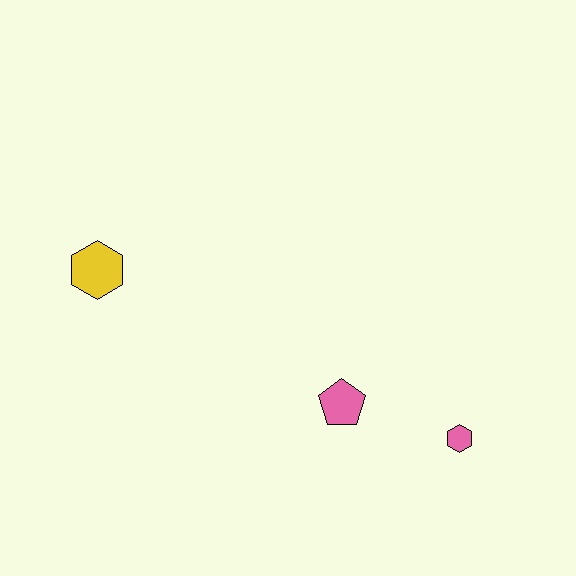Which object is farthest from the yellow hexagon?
The pink hexagon is farthest from the yellow hexagon.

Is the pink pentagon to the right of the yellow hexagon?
Yes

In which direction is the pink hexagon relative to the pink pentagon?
The pink hexagon is to the right of the pink pentagon.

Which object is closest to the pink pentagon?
The pink hexagon is closest to the pink pentagon.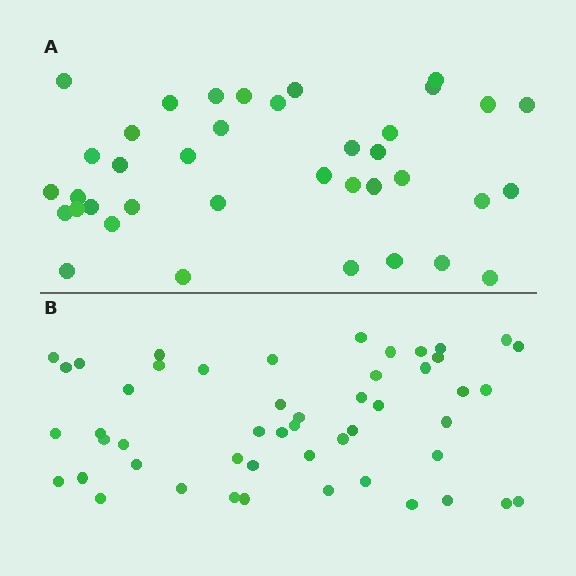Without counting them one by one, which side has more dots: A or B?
Region B (the bottom region) has more dots.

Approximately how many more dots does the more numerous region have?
Region B has roughly 12 or so more dots than region A.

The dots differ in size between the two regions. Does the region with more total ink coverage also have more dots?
No. Region A has more total ink coverage because its dots are larger, but region B actually contains more individual dots. Total area can be misleading — the number of items is what matters here.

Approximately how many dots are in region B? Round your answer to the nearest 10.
About 50 dots.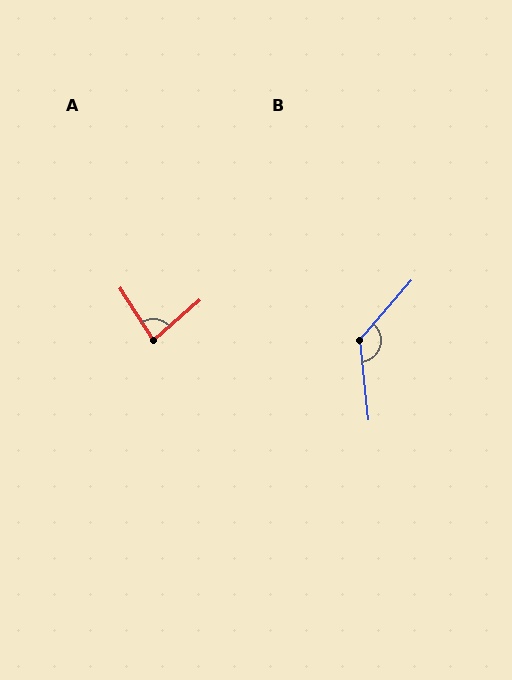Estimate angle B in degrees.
Approximately 133 degrees.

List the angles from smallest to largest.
A (82°), B (133°).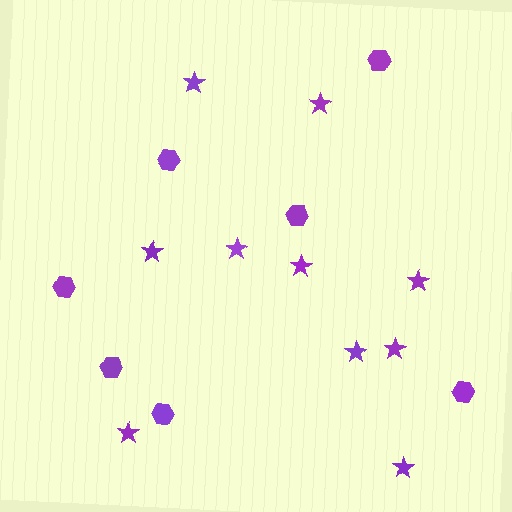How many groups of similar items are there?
There are 2 groups: one group of hexagons (7) and one group of stars (10).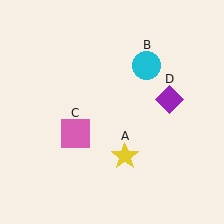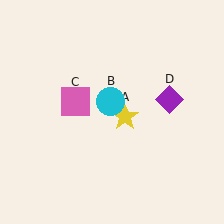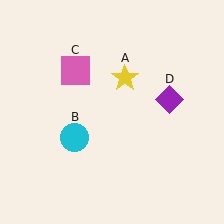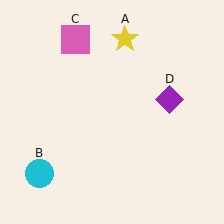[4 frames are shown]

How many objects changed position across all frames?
3 objects changed position: yellow star (object A), cyan circle (object B), pink square (object C).